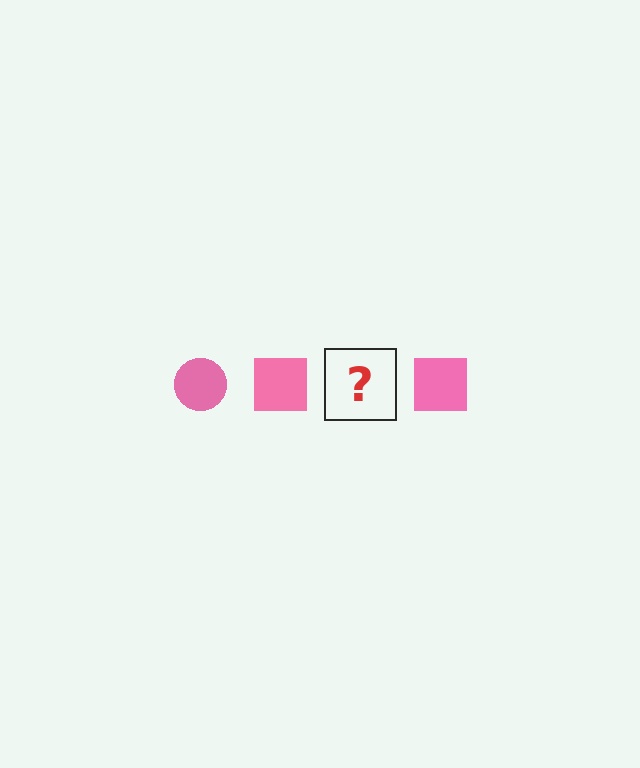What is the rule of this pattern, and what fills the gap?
The rule is that the pattern cycles through circle, square shapes in pink. The gap should be filled with a pink circle.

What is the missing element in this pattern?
The missing element is a pink circle.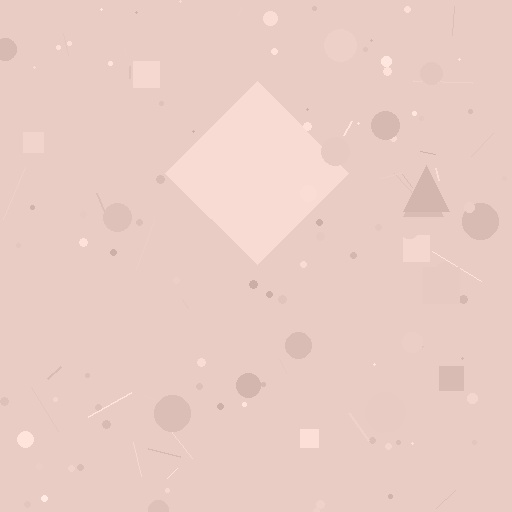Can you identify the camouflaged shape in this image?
The camouflaged shape is a diamond.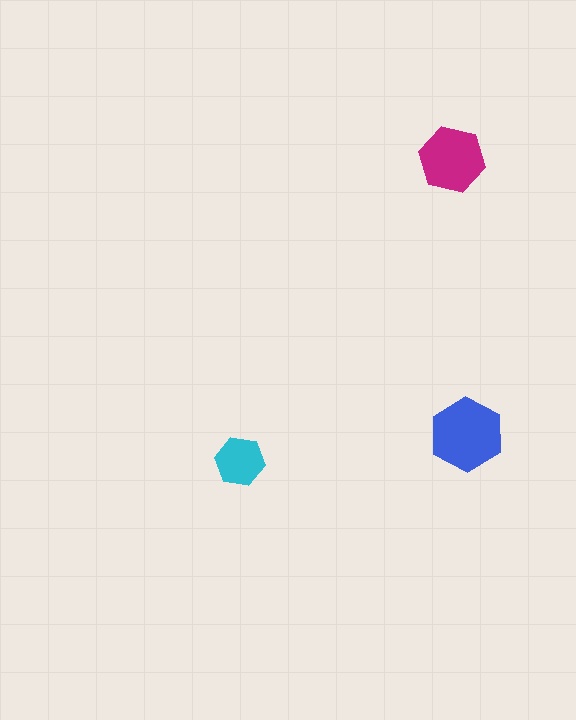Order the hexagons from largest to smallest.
the blue one, the magenta one, the cyan one.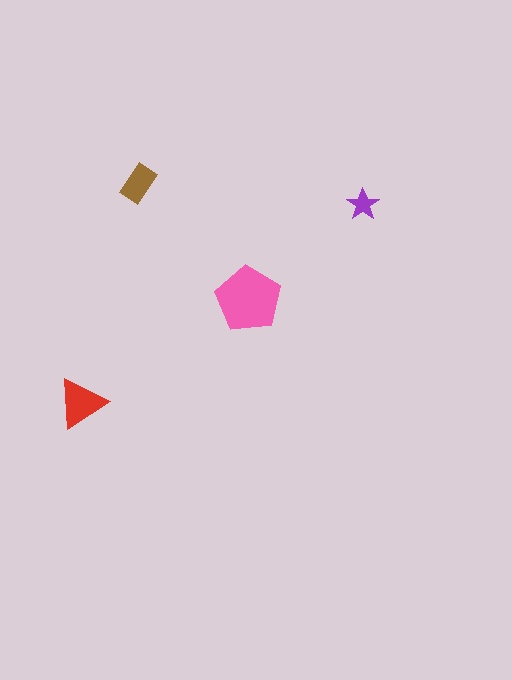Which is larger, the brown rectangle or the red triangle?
The red triangle.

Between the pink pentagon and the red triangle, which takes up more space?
The pink pentagon.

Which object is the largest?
The pink pentagon.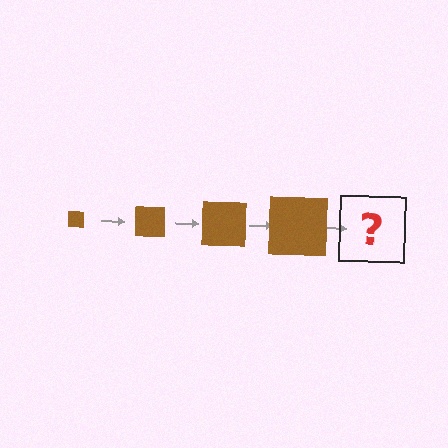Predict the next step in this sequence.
The next step is a brown square, larger than the previous one.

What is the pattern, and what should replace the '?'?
The pattern is that the square gets progressively larger each step. The '?' should be a brown square, larger than the previous one.